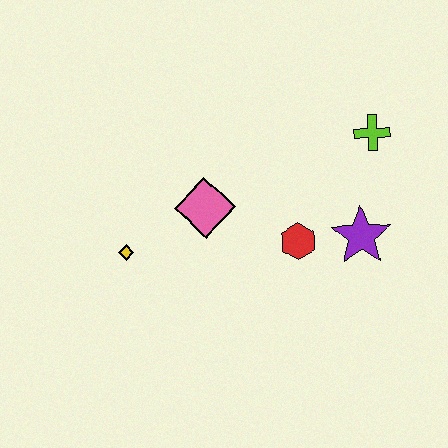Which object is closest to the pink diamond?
The yellow diamond is closest to the pink diamond.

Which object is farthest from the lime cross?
The yellow diamond is farthest from the lime cross.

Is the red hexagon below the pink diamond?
Yes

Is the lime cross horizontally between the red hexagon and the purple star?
No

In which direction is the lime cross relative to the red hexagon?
The lime cross is above the red hexagon.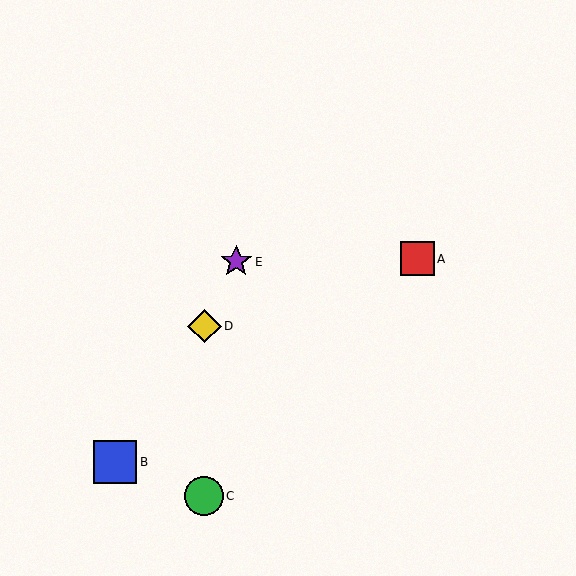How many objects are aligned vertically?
2 objects (C, D) are aligned vertically.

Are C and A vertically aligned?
No, C is at x≈204 and A is at x≈417.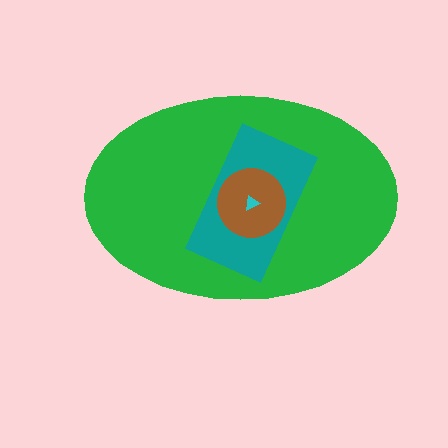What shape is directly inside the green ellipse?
The teal rectangle.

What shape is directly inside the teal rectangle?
The brown circle.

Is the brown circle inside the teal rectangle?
Yes.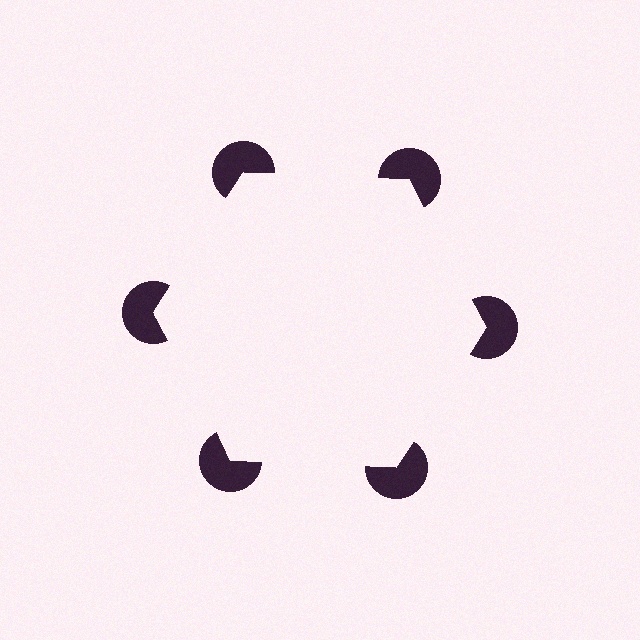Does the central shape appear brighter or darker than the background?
It typically appears slightly brighter than the background, even though no actual brightness change is drawn.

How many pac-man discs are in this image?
There are 6 — one at each vertex of the illusory hexagon.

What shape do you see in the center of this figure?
An illusory hexagon — its edges are inferred from the aligned wedge cuts in the pac-man discs, not physically drawn.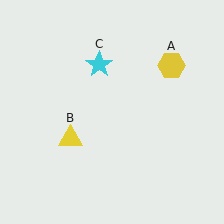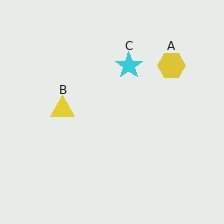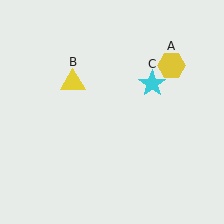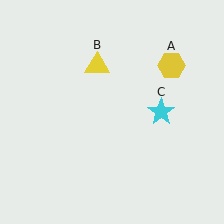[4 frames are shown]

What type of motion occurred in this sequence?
The yellow triangle (object B), cyan star (object C) rotated clockwise around the center of the scene.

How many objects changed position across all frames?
2 objects changed position: yellow triangle (object B), cyan star (object C).